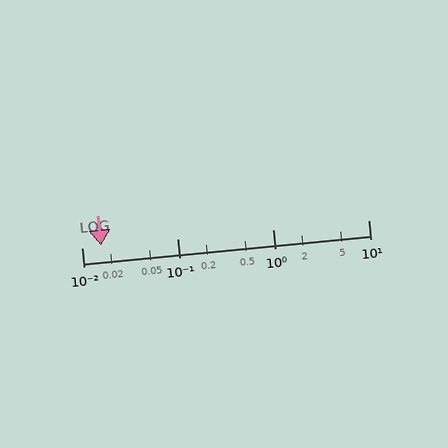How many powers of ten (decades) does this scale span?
The scale spans 3 decades, from 0.01 to 10.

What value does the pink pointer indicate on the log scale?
The pointer indicates approximately 0.016.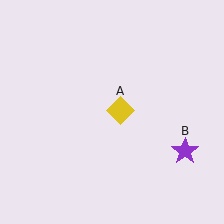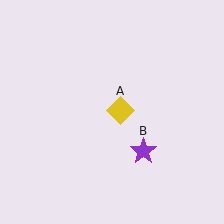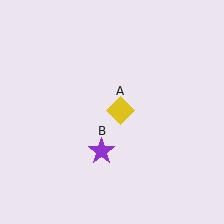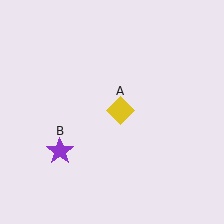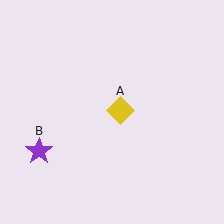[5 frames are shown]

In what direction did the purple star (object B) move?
The purple star (object B) moved left.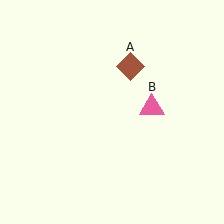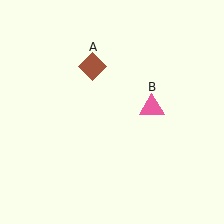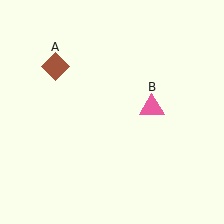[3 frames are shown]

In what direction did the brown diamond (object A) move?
The brown diamond (object A) moved left.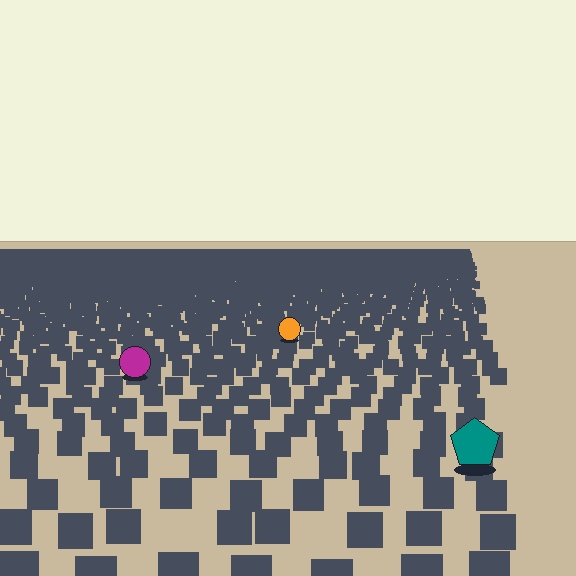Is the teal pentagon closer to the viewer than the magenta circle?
Yes. The teal pentagon is closer — you can tell from the texture gradient: the ground texture is coarser near it.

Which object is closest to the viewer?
The teal pentagon is closest. The texture marks near it are larger and more spread out.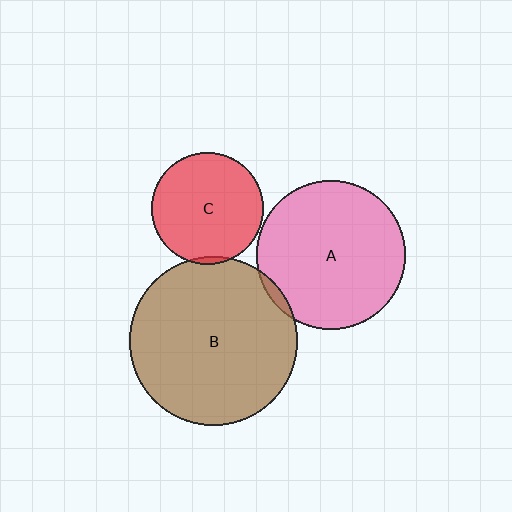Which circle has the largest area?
Circle B (brown).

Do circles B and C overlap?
Yes.